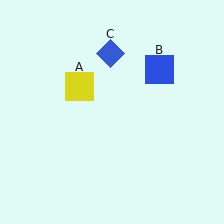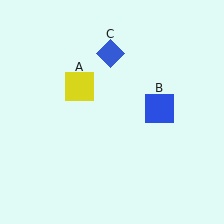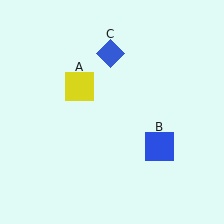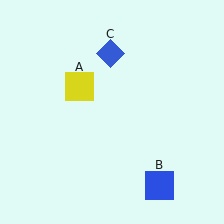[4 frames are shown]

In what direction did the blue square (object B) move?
The blue square (object B) moved down.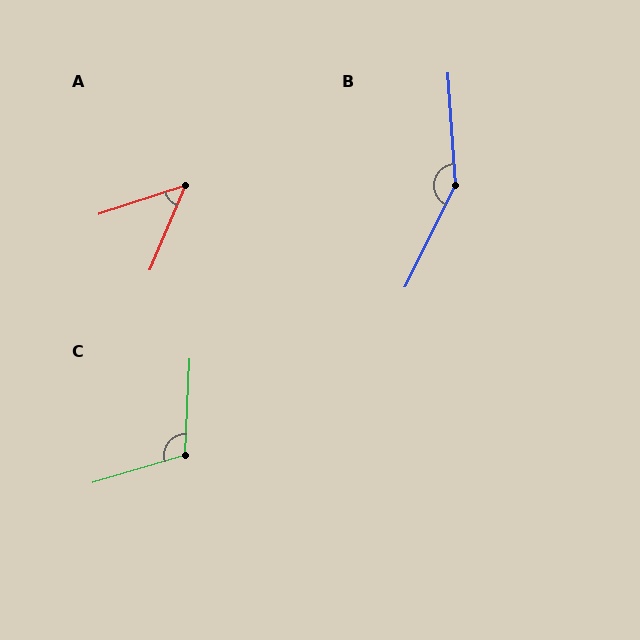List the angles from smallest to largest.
A (49°), C (109°), B (150°).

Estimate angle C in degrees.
Approximately 109 degrees.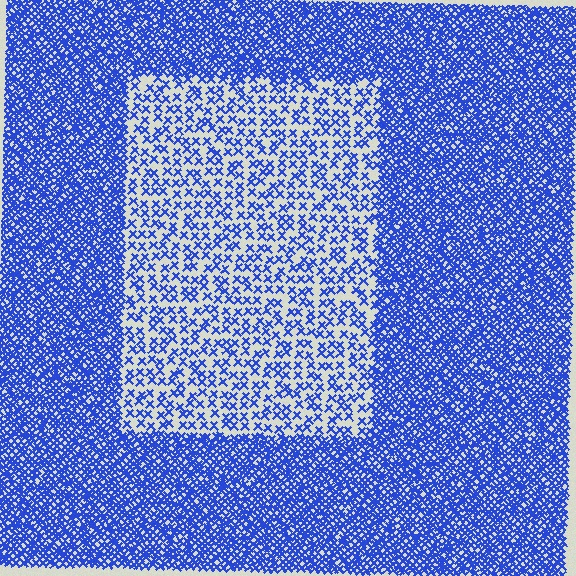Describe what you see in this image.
The image contains small blue elements arranged at two different densities. A rectangle-shaped region is visible where the elements are less densely packed than the surrounding area.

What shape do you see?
I see a rectangle.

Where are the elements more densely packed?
The elements are more densely packed outside the rectangle boundary.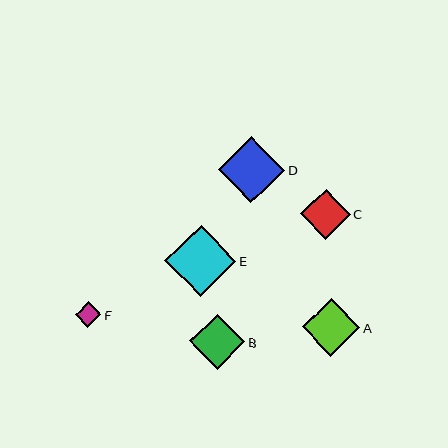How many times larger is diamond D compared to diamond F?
Diamond D is approximately 2.6 times the size of diamond F.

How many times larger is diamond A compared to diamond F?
Diamond A is approximately 2.3 times the size of diamond F.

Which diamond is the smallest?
Diamond F is the smallest with a size of approximately 25 pixels.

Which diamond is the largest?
Diamond E is the largest with a size of approximately 71 pixels.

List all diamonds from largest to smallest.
From largest to smallest: E, D, A, B, C, F.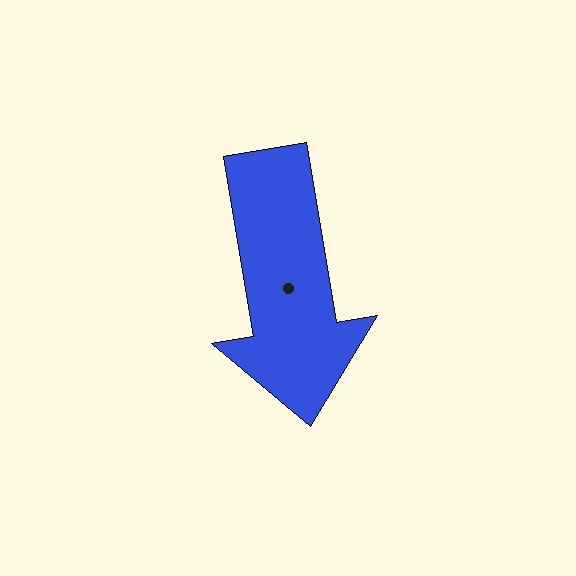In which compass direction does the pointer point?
South.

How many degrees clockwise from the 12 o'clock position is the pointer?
Approximately 171 degrees.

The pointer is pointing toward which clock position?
Roughly 6 o'clock.